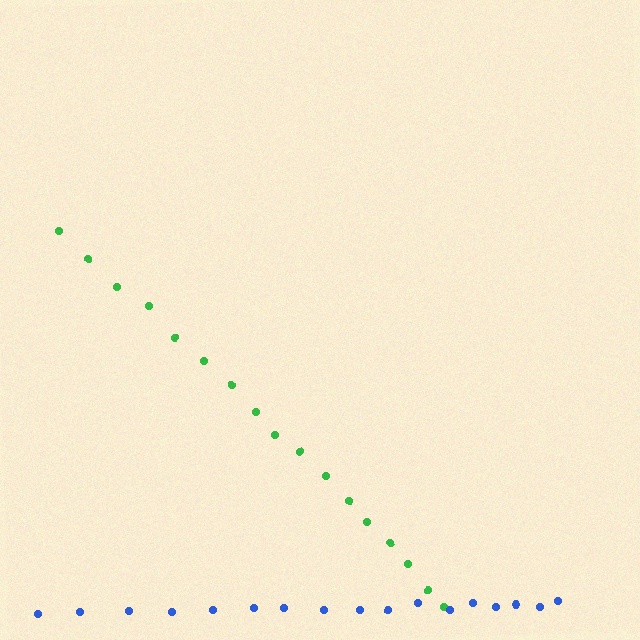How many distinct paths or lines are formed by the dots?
There are 2 distinct paths.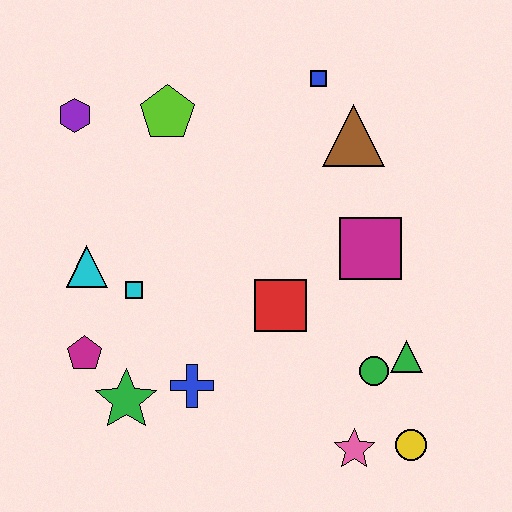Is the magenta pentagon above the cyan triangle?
No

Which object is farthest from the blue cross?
The blue square is farthest from the blue cross.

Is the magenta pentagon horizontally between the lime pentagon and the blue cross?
No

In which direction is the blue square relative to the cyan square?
The blue square is above the cyan square.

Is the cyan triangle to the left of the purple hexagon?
No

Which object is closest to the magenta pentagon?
The green star is closest to the magenta pentagon.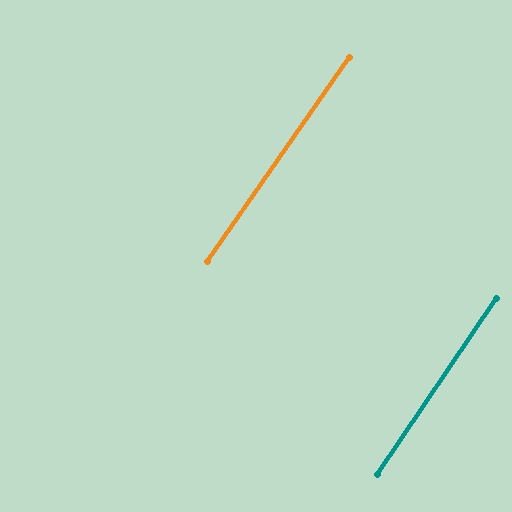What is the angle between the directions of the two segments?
Approximately 1 degree.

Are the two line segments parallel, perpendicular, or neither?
Parallel — their directions differ by only 0.8°.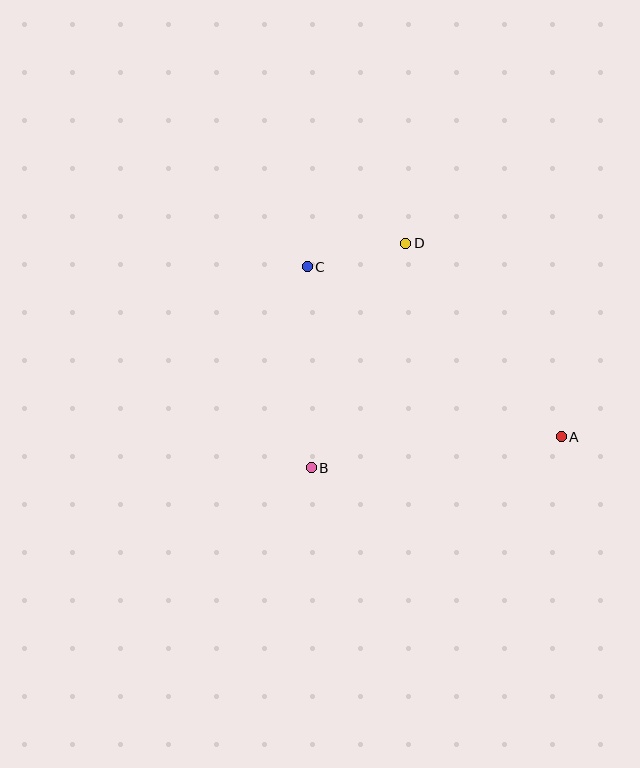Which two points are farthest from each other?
Points A and C are farthest from each other.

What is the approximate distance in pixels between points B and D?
The distance between B and D is approximately 244 pixels.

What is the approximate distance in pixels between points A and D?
The distance between A and D is approximately 248 pixels.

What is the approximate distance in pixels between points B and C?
The distance between B and C is approximately 201 pixels.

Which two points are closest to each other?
Points C and D are closest to each other.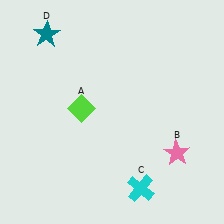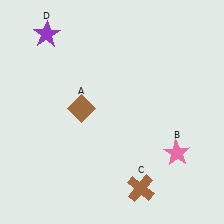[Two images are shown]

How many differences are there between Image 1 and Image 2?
There are 3 differences between the two images.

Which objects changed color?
A changed from lime to brown. C changed from cyan to brown. D changed from teal to purple.